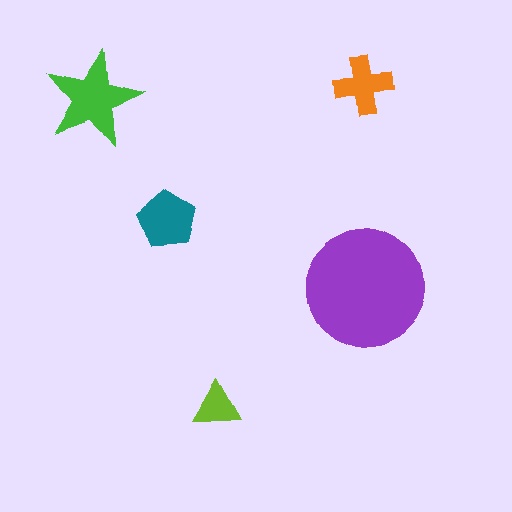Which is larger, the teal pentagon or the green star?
The green star.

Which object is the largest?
The purple circle.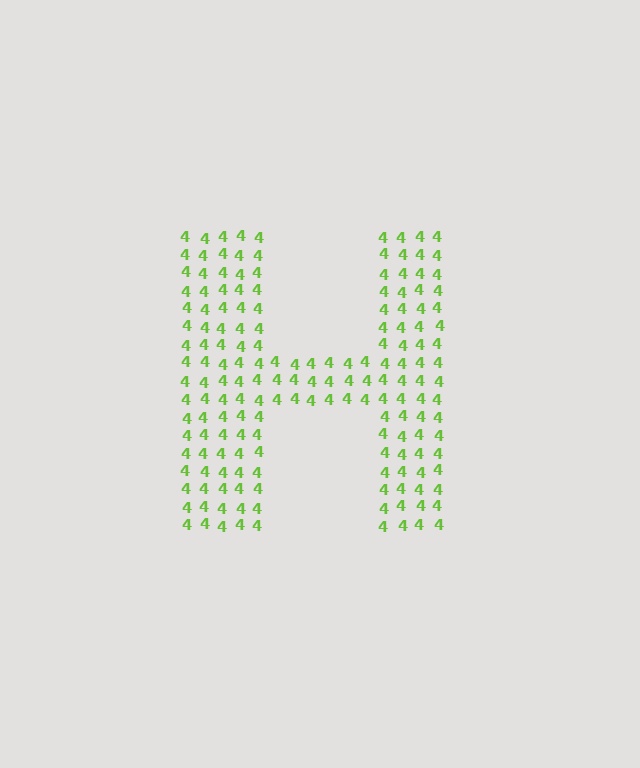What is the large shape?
The large shape is the letter H.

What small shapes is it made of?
It is made of small digit 4's.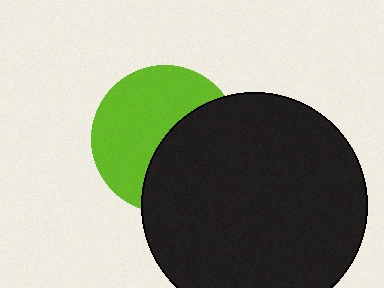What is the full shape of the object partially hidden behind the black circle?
The partially hidden object is a lime circle.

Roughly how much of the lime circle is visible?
About half of it is visible (roughly 55%).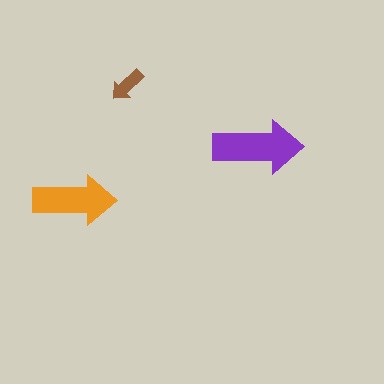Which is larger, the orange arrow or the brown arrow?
The orange one.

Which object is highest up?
The brown arrow is topmost.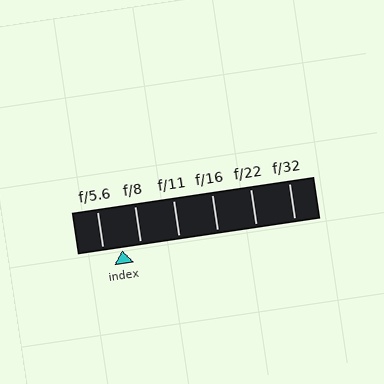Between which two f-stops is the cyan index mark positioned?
The index mark is between f/5.6 and f/8.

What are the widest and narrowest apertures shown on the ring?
The widest aperture shown is f/5.6 and the narrowest is f/32.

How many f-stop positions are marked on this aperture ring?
There are 6 f-stop positions marked.